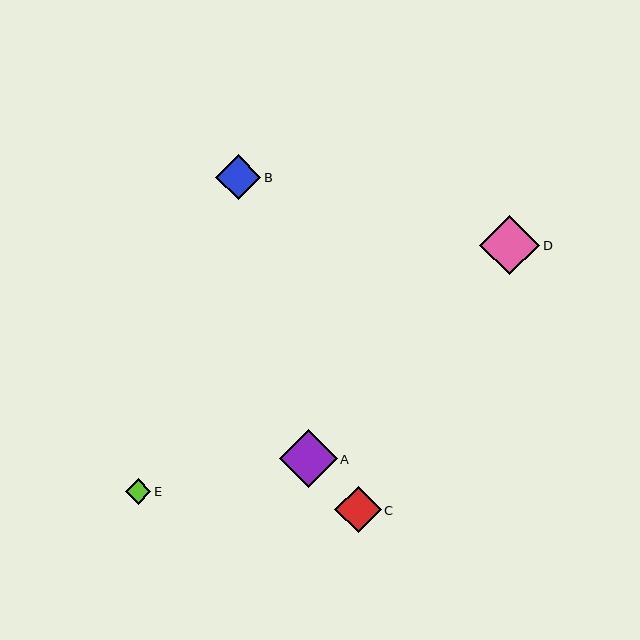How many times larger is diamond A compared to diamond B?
Diamond A is approximately 1.3 times the size of diamond B.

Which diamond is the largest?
Diamond D is the largest with a size of approximately 60 pixels.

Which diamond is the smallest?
Diamond E is the smallest with a size of approximately 26 pixels.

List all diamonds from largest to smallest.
From largest to smallest: D, A, C, B, E.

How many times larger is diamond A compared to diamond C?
Diamond A is approximately 1.3 times the size of diamond C.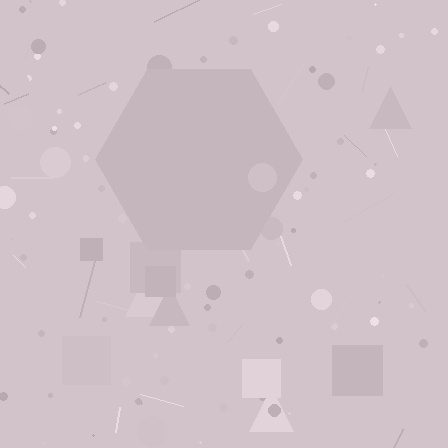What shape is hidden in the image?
A hexagon is hidden in the image.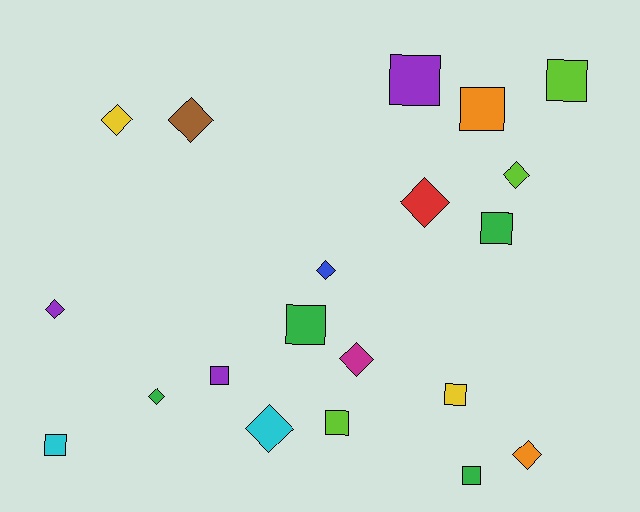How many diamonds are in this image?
There are 10 diamonds.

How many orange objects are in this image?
There are 2 orange objects.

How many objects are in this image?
There are 20 objects.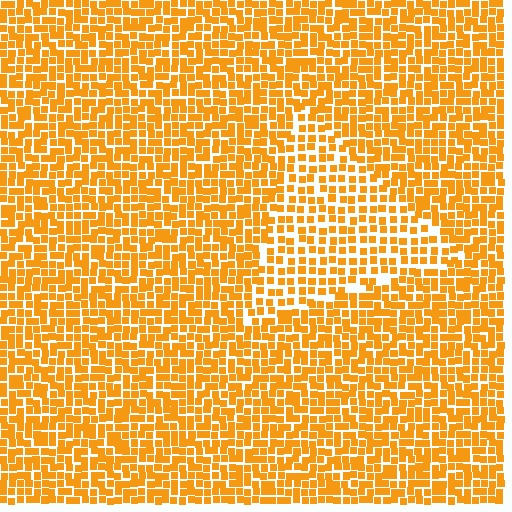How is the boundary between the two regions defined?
The boundary is defined by a change in element density (approximately 1.6x ratio). All elements are the same color, size, and shape.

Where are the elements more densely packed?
The elements are more densely packed outside the triangle boundary.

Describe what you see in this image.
The image contains small orange elements arranged at two different densities. A triangle-shaped region is visible where the elements are less densely packed than the surrounding area.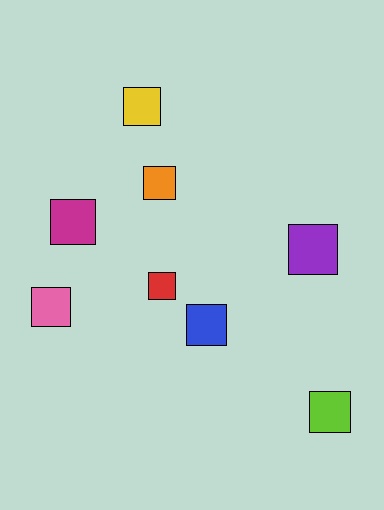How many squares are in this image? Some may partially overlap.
There are 8 squares.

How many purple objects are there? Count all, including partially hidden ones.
There is 1 purple object.